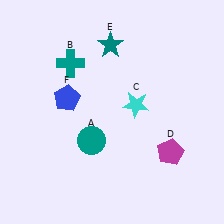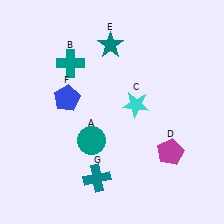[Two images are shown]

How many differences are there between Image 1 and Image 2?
There is 1 difference between the two images.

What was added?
A teal cross (G) was added in Image 2.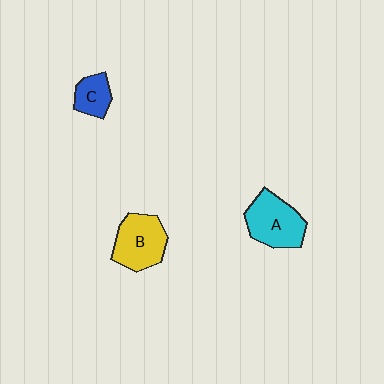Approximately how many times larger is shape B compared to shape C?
Approximately 1.9 times.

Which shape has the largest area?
Shape A (cyan).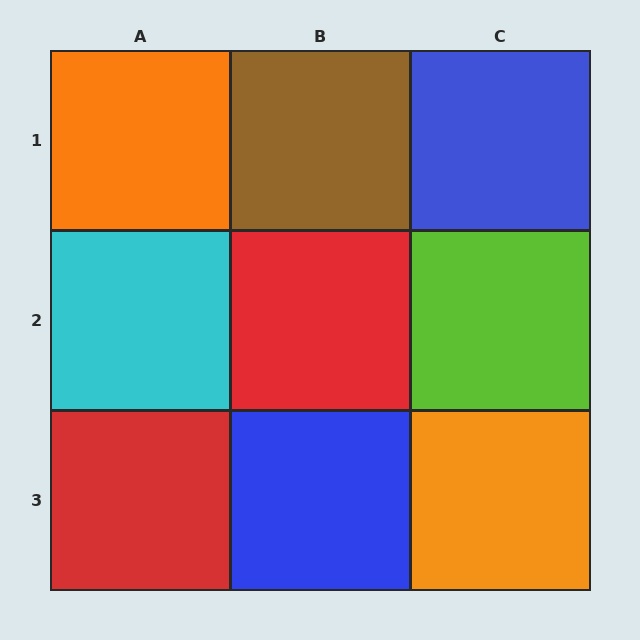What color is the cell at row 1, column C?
Blue.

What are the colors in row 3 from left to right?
Red, blue, orange.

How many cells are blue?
2 cells are blue.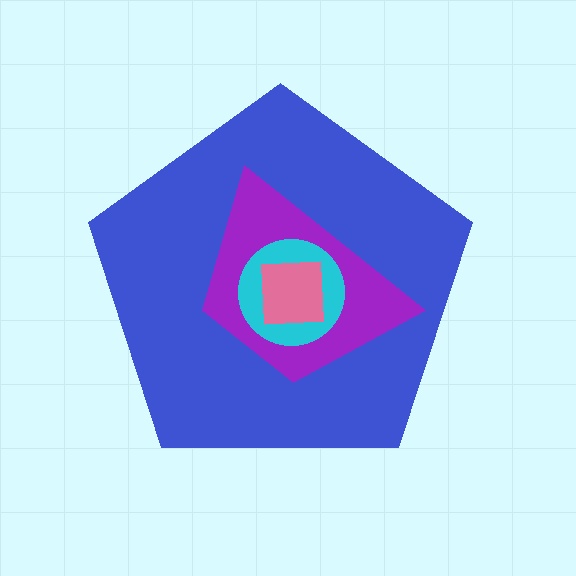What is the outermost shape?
The blue pentagon.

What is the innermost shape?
The pink square.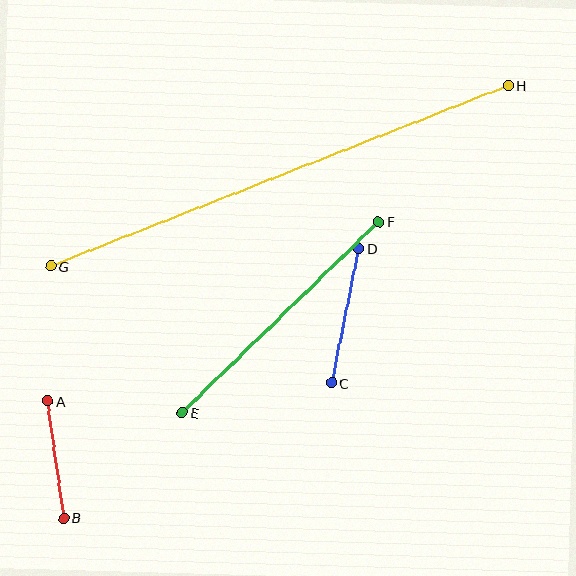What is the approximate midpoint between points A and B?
The midpoint is at approximately (56, 460) pixels.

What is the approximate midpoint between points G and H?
The midpoint is at approximately (279, 176) pixels.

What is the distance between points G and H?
The distance is approximately 491 pixels.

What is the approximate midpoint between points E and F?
The midpoint is at approximately (280, 317) pixels.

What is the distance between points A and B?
The distance is approximately 118 pixels.